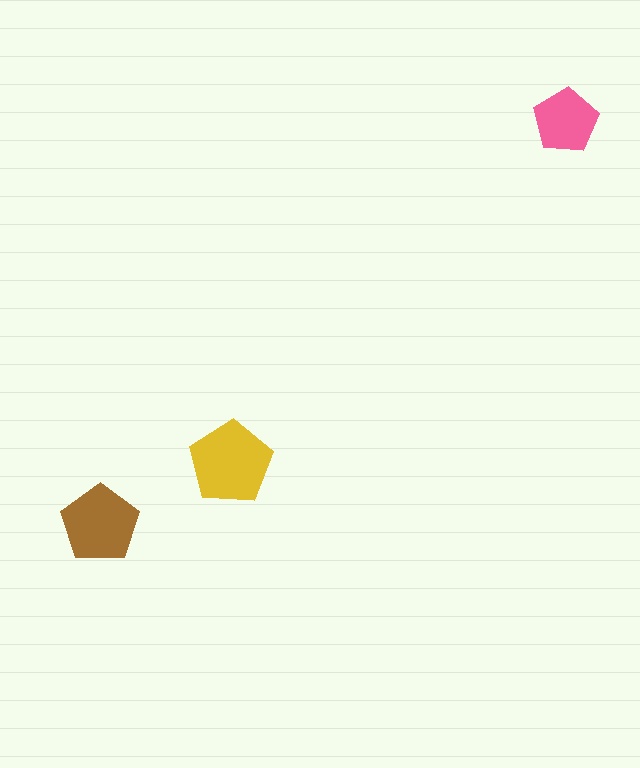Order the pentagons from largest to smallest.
the yellow one, the brown one, the pink one.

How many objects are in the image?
There are 3 objects in the image.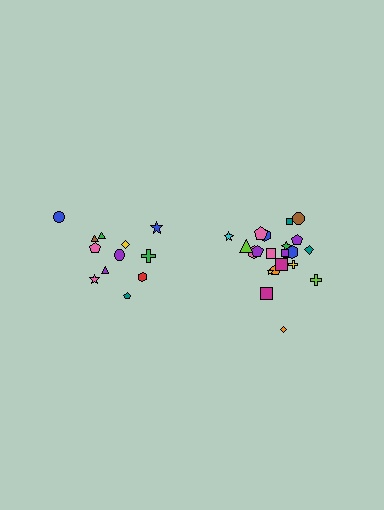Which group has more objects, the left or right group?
The right group.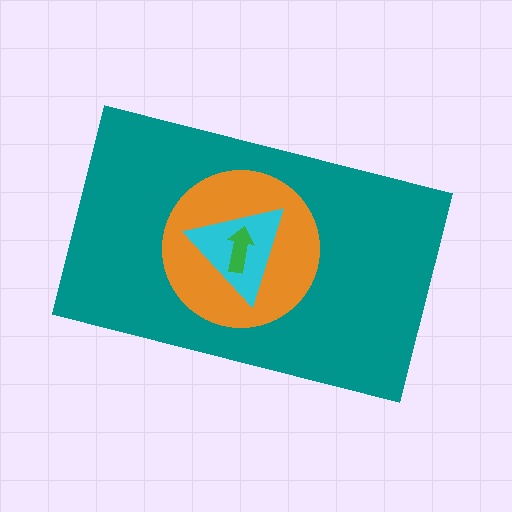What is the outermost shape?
The teal rectangle.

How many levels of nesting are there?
4.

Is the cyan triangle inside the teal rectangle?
Yes.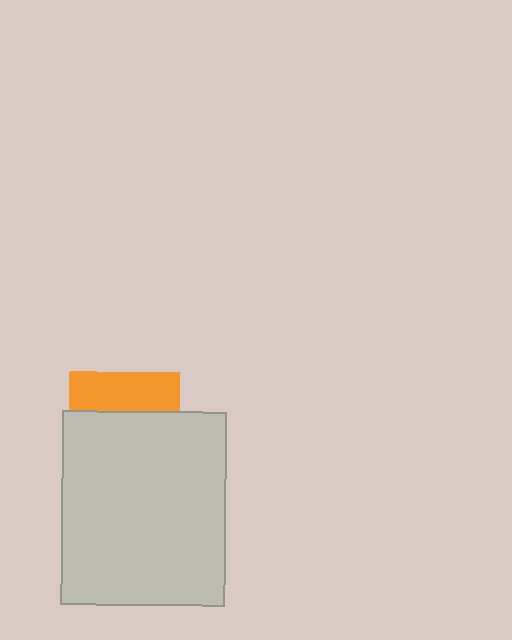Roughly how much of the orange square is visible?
A small part of it is visible (roughly 35%).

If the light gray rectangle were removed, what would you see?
You would see the complete orange square.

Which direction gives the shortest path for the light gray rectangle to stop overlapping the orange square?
Moving down gives the shortest separation.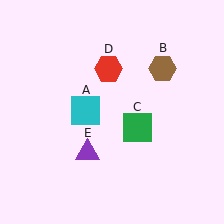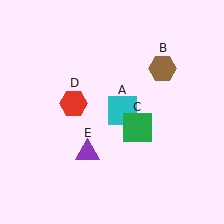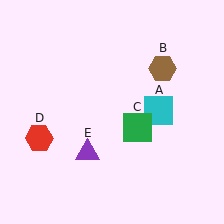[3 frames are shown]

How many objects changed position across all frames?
2 objects changed position: cyan square (object A), red hexagon (object D).